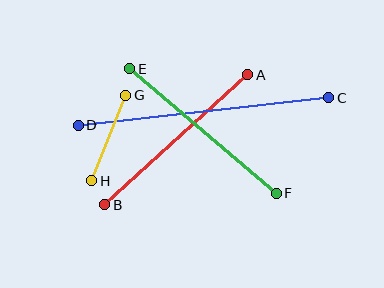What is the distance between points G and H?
The distance is approximately 92 pixels.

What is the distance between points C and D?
The distance is approximately 252 pixels.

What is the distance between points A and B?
The distance is approximately 193 pixels.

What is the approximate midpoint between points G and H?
The midpoint is at approximately (109, 138) pixels.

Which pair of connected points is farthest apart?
Points C and D are farthest apart.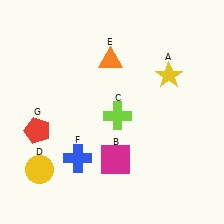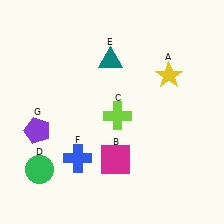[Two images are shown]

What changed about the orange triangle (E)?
In Image 1, E is orange. In Image 2, it changed to teal.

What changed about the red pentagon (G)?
In Image 1, G is red. In Image 2, it changed to purple.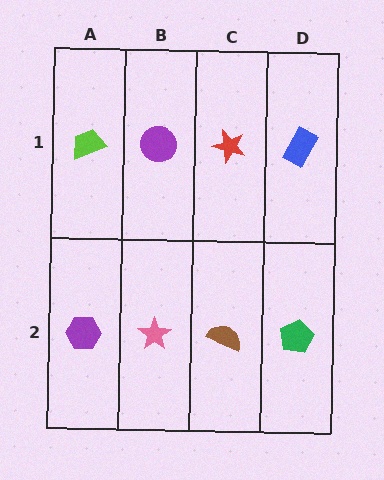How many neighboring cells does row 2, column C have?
3.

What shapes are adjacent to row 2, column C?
A red star (row 1, column C), a pink star (row 2, column B), a green pentagon (row 2, column D).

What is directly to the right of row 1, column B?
A red star.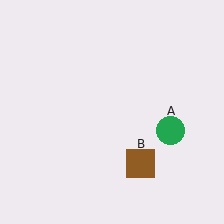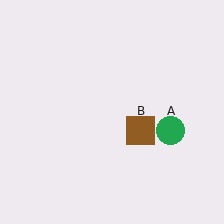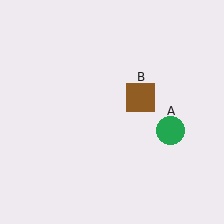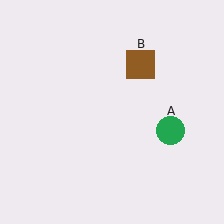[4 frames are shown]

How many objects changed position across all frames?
1 object changed position: brown square (object B).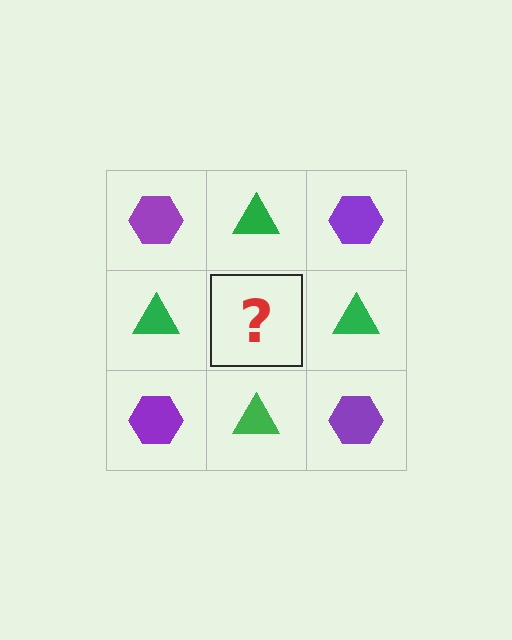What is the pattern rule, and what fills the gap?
The rule is that it alternates purple hexagon and green triangle in a checkerboard pattern. The gap should be filled with a purple hexagon.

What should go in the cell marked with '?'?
The missing cell should contain a purple hexagon.